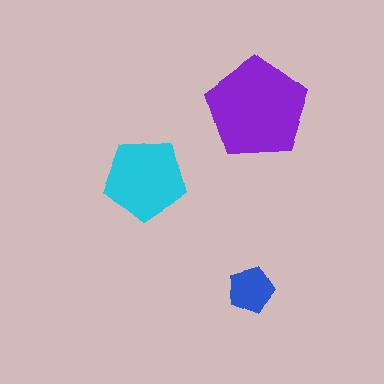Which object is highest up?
The purple pentagon is topmost.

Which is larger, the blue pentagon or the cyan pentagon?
The cyan one.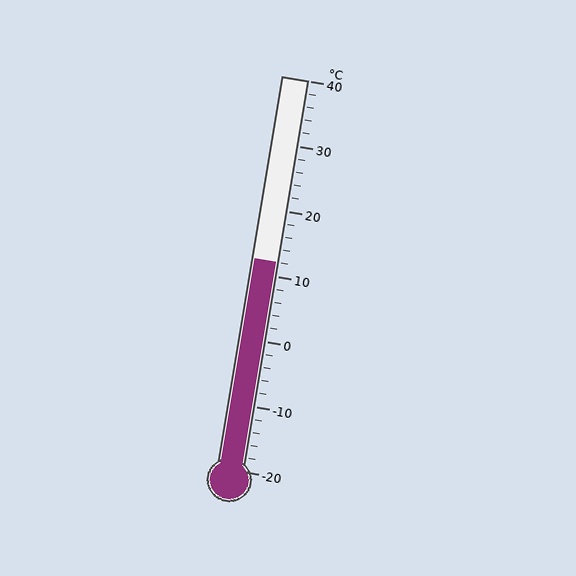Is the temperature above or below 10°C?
The temperature is above 10°C.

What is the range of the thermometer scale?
The thermometer scale ranges from -20°C to 40°C.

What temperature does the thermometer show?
The thermometer shows approximately 12°C.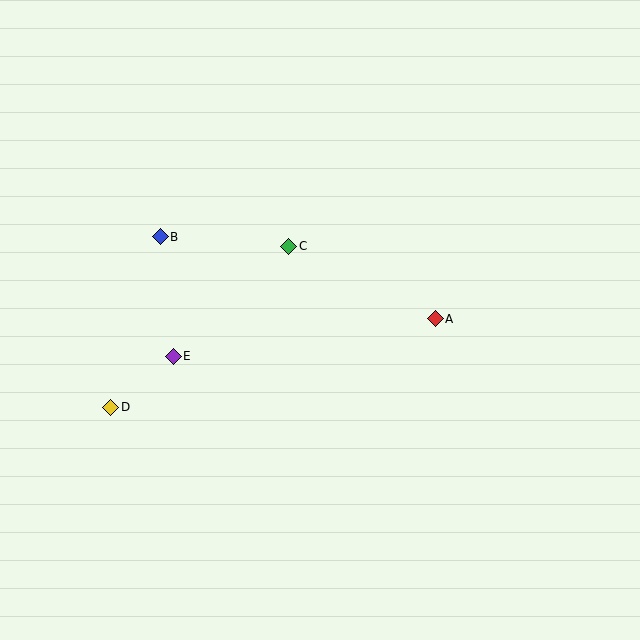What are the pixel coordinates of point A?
Point A is at (435, 319).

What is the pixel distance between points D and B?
The distance between D and B is 178 pixels.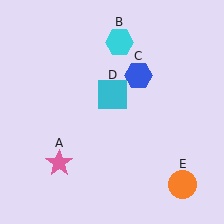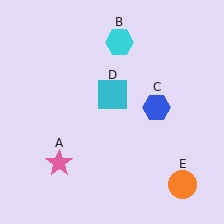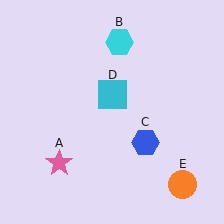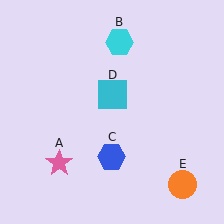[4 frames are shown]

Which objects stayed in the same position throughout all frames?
Pink star (object A) and cyan hexagon (object B) and cyan square (object D) and orange circle (object E) remained stationary.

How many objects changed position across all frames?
1 object changed position: blue hexagon (object C).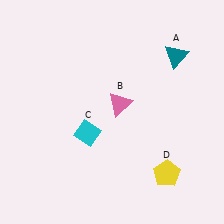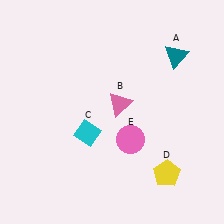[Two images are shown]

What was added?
A pink circle (E) was added in Image 2.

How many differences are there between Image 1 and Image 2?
There is 1 difference between the two images.